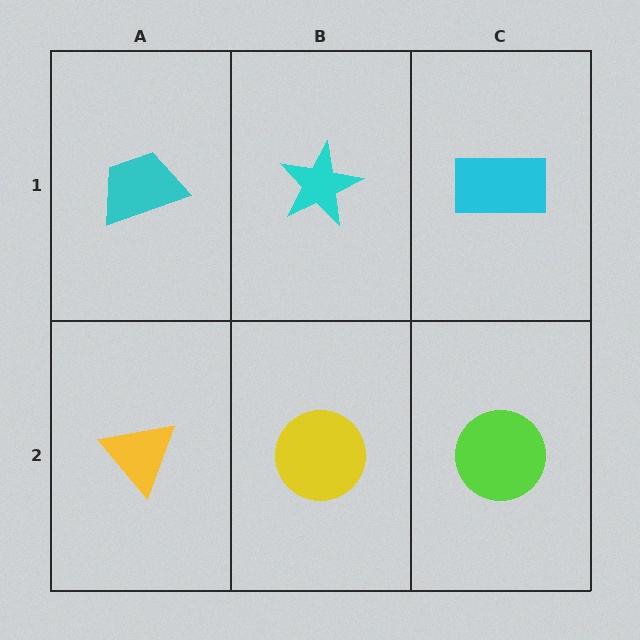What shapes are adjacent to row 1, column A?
A yellow triangle (row 2, column A), a cyan star (row 1, column B).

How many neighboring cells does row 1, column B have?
3.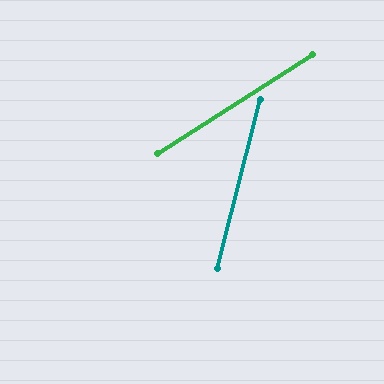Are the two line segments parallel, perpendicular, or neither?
Neither parallel nor perpendicular — they differ by about 43°.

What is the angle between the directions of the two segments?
Approximately 43 degrees.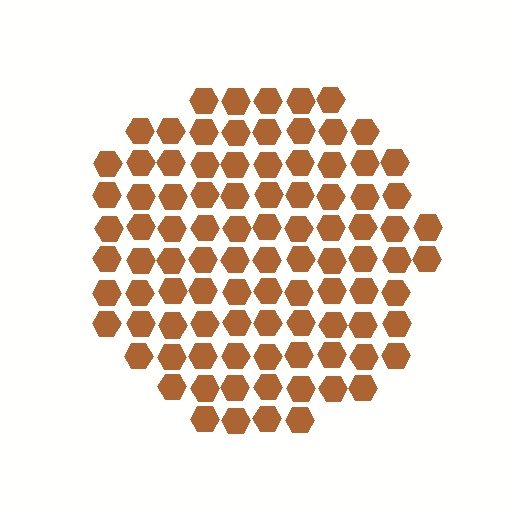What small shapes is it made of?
It is made of small hexagons.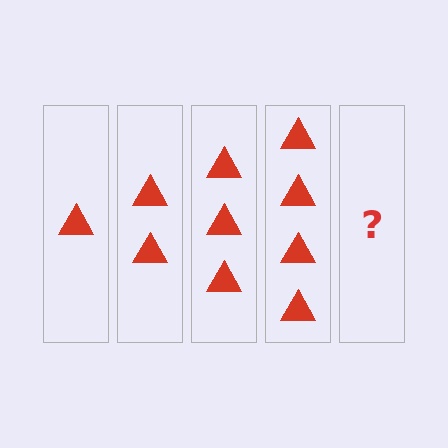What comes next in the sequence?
The next element should be 5 triangles.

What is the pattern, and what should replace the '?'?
The pattern is that each step adds one more triangle. The '?' should be 5 triangles.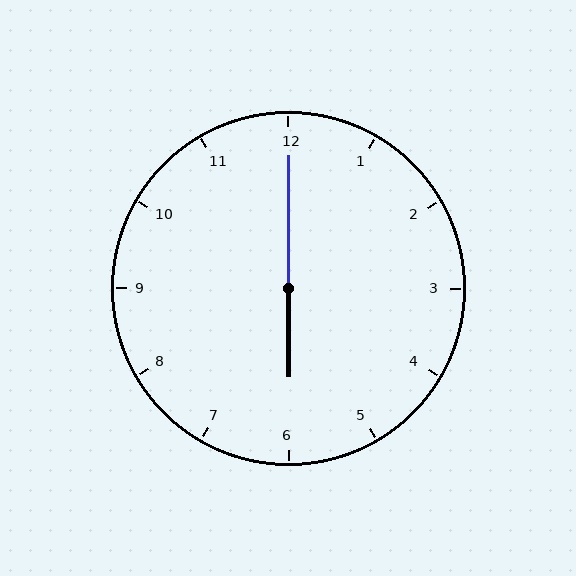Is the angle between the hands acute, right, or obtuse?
It is obtuse.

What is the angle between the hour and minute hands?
Approximately 180 degrees.